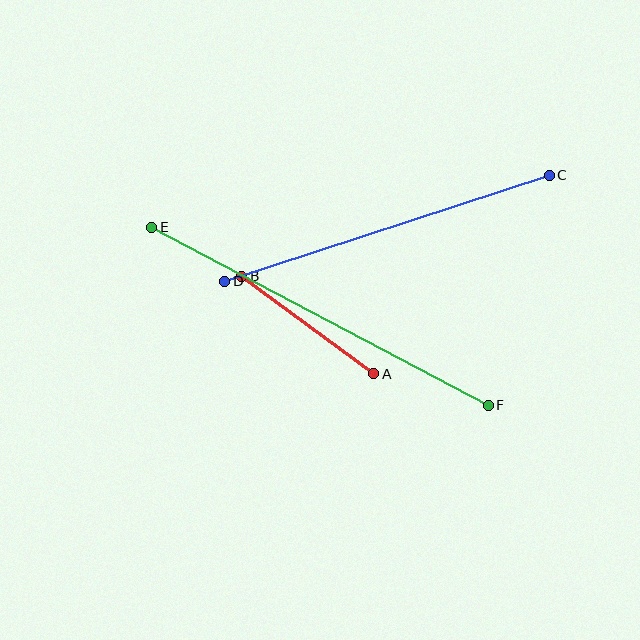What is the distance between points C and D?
The distance is approximately 342 pixels.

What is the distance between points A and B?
The distance is approximately 164 pixels.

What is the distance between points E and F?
The distance is approximately 381 pixels.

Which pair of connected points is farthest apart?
Points E and F are farthest apart.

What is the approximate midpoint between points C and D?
The midpoint is at approximately (387, 228) pixels.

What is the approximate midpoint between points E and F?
The midpoint is at approximately (320, 316) pixels.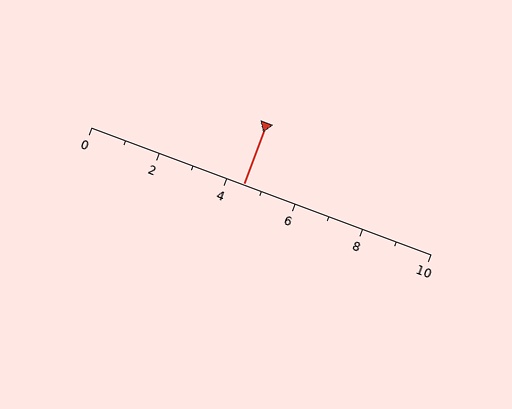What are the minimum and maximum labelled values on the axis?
The axis runs from 0 to 10.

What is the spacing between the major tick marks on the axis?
The major ticks are spaced 2 apart.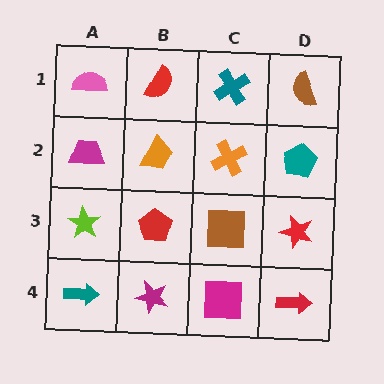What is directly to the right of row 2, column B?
An orange cross.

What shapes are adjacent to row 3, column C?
An orange cross (row 2, column C), a magenta square (row 4, column C), a red pentagon (row 3, column B), a red star (row 3, column D).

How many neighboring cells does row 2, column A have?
3.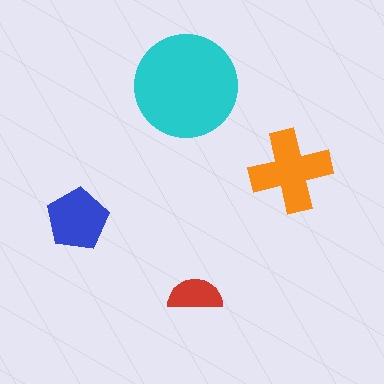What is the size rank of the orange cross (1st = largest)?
2nd.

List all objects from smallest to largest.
The red semicircle, the blue pentagon, the orange cross, the cyan circle.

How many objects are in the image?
There are 4 objects in the image.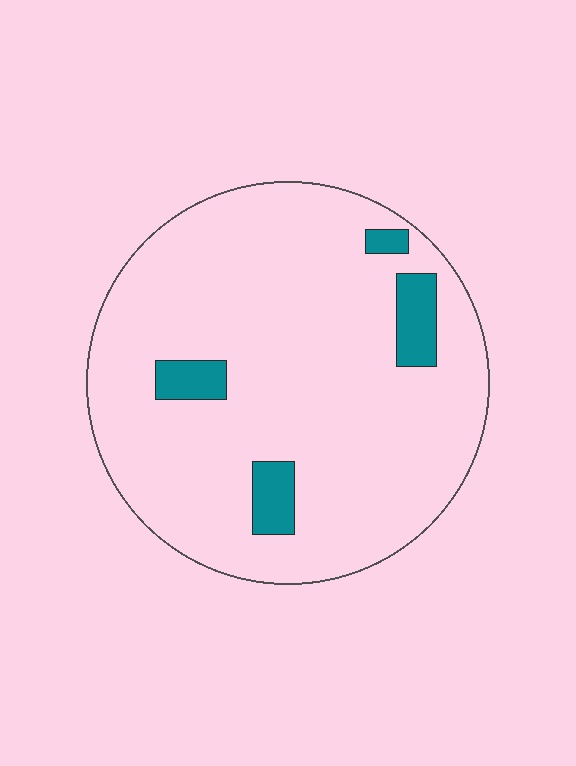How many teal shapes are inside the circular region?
4.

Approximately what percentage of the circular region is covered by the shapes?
Approximately 10%.